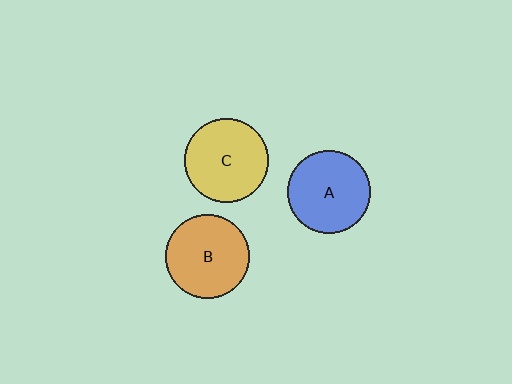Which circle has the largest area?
Circle C (yellow).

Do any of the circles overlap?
No, none of the circles overlap.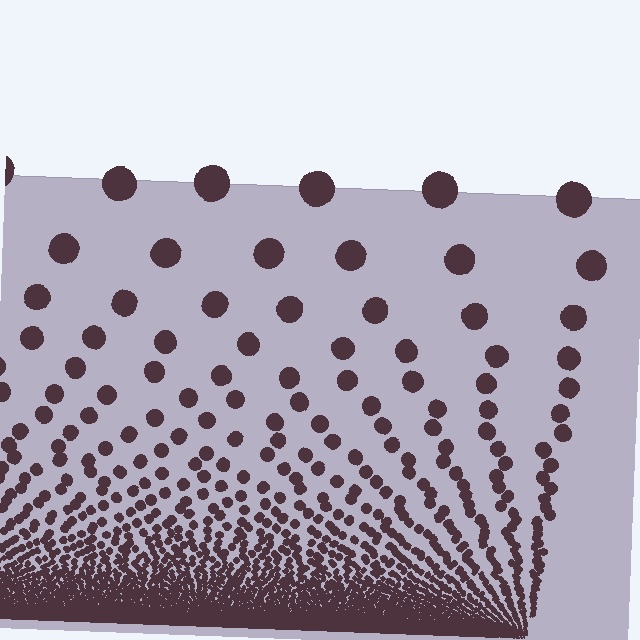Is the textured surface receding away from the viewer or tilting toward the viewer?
The surface appears to tilt toward the viewer. Texture elements get larger and sparser toward the top.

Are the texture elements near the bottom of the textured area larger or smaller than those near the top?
Smaller. The gradient is inverted — elements near the bottom are smaller and denser.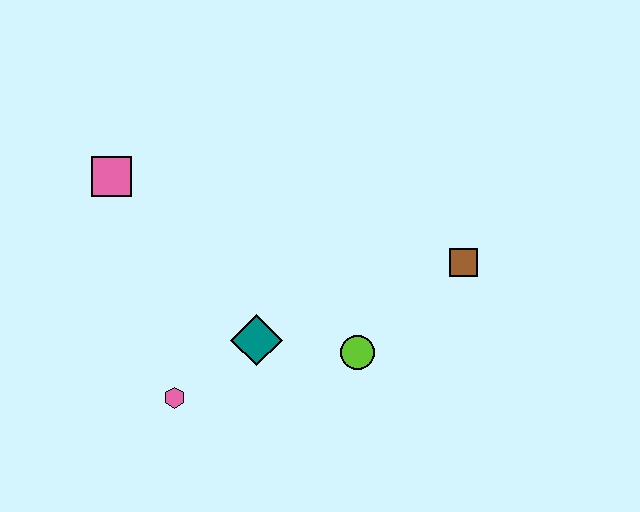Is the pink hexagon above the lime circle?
No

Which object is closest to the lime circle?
The teal diamond is closest to the lime circle.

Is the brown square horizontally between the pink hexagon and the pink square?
No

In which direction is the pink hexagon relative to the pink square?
The pink hexagon is below the pink square.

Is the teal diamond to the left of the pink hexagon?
No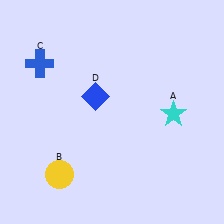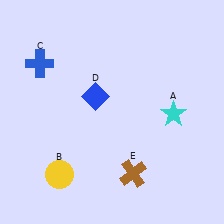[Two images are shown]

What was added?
A brown cross (E) was added in Image 2.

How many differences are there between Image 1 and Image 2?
There is 1 difference between the two images.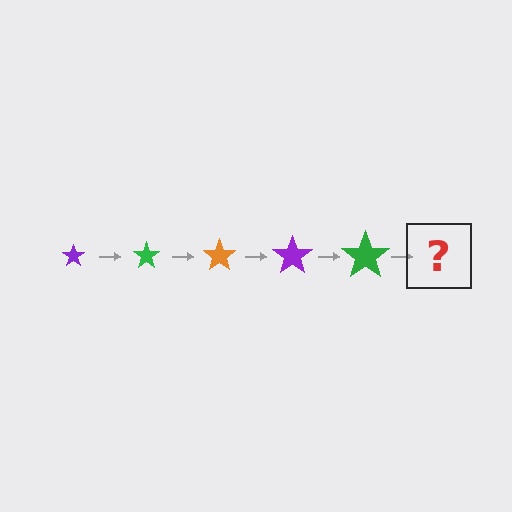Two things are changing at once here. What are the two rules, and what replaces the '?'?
The two rules are that the star grows larger each step and the color cycles through purple, green, and orange. The '?' should be an orange star, larger than the previous one.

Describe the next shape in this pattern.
It should be an orange star, larger than the previous one.